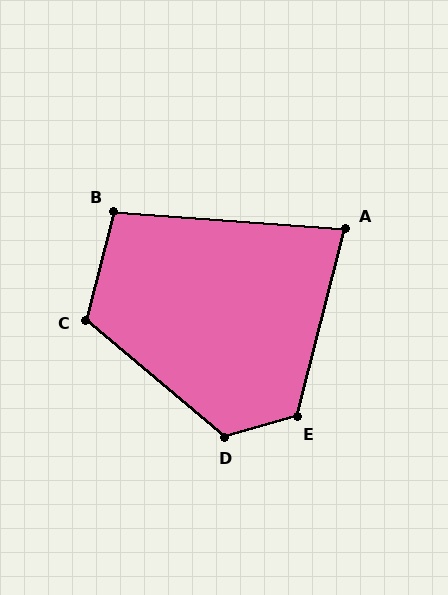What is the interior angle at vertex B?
Approximately 100 degrees (obtuse).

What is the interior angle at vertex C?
Approximately 116 degrees (obtuse).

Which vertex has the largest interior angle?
D, at approximately 124 degrees.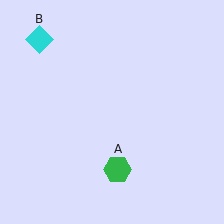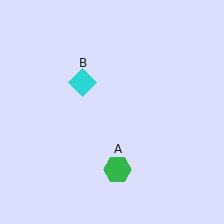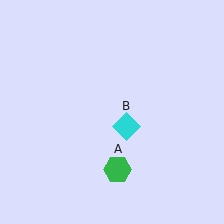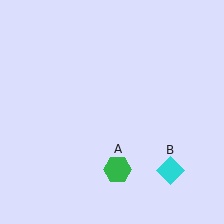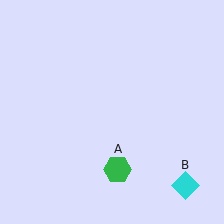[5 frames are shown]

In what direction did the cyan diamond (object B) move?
The cyan diamond (object B) moved down and to the right.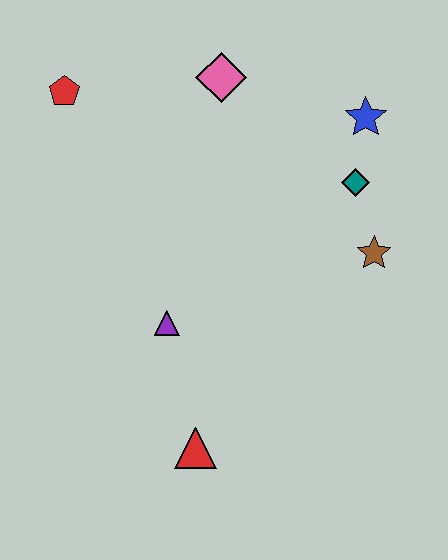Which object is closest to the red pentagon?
The pink diamond is closest to the red pentagon.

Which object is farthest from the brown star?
The red pentagon is farthest from the brown star.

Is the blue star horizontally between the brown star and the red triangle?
Yes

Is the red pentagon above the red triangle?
Yes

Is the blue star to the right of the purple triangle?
Yes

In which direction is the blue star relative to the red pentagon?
The blue star is to the right of the red pentagon.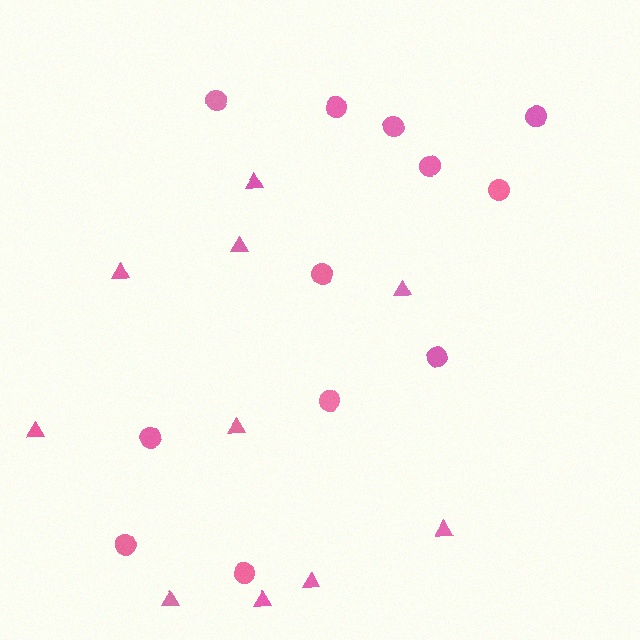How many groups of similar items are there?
There are 2 groups: one group of circles (12) and one group of triangles (10).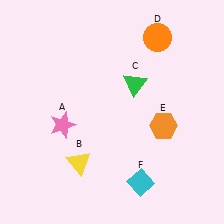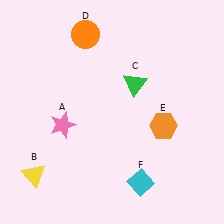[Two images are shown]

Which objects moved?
The objects that moved are: the yellow triangle (B), the orange circle (D).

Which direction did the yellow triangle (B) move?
The yellow triangle (B) moved left.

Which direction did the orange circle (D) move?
The orange circle (D) moved left.